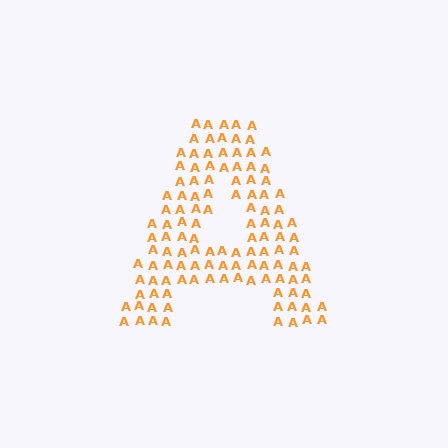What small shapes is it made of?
It is made of small letter A's.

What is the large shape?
The large shape is the letter A.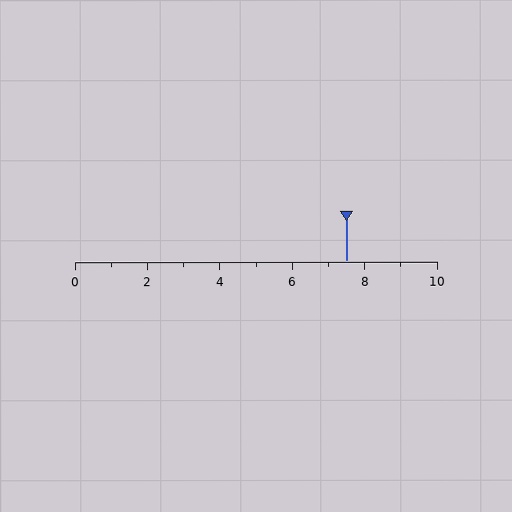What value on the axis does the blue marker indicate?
The marker indicates approximately 7.5.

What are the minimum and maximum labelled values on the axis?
The axis runs from 0 to 10.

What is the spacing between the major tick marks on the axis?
The major ticks are spaced 2 apart.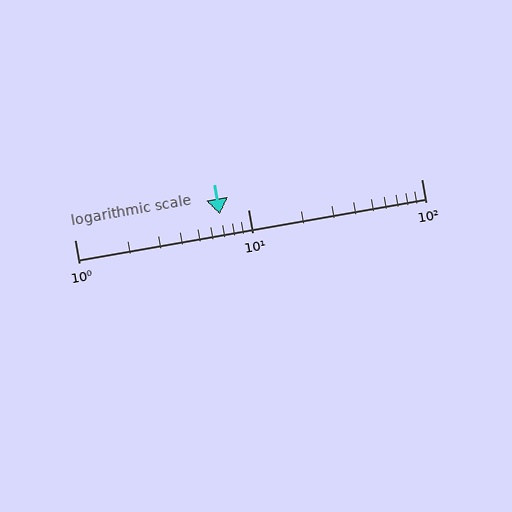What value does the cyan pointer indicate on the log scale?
The pointer indicates approximately 6.9.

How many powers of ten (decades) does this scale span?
The scale spans 2 decades, from 1 to 100.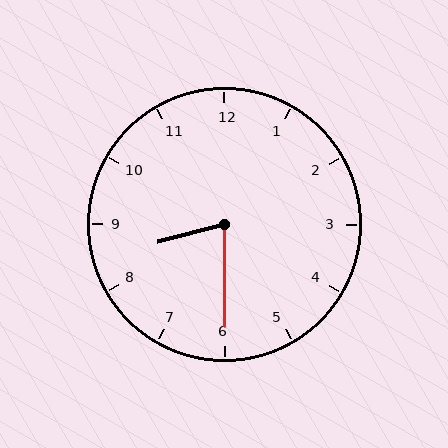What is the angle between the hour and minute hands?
Approximately 75 degrees.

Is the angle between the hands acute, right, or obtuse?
It is acute.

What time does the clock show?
8:30.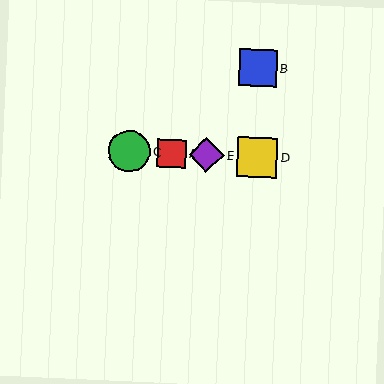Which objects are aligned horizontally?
Objects A, C, D, E are aligned horizontally.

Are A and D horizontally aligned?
Yes, both are at y≈153.